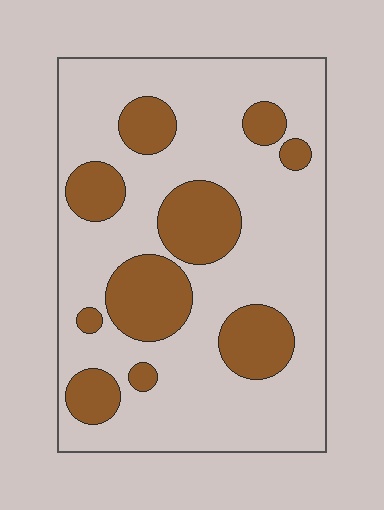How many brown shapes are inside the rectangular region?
10.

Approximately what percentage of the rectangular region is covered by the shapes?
Approximately 25%.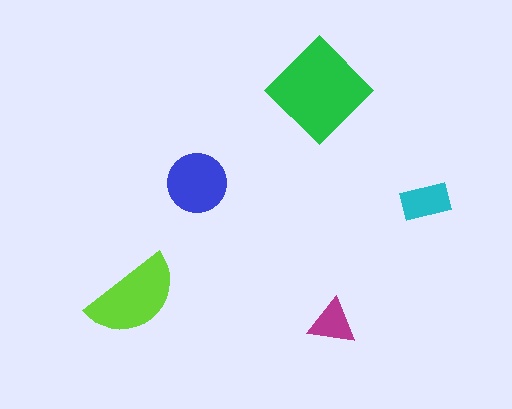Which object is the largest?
The green diamond.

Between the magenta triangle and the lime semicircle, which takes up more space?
The lime semicircle.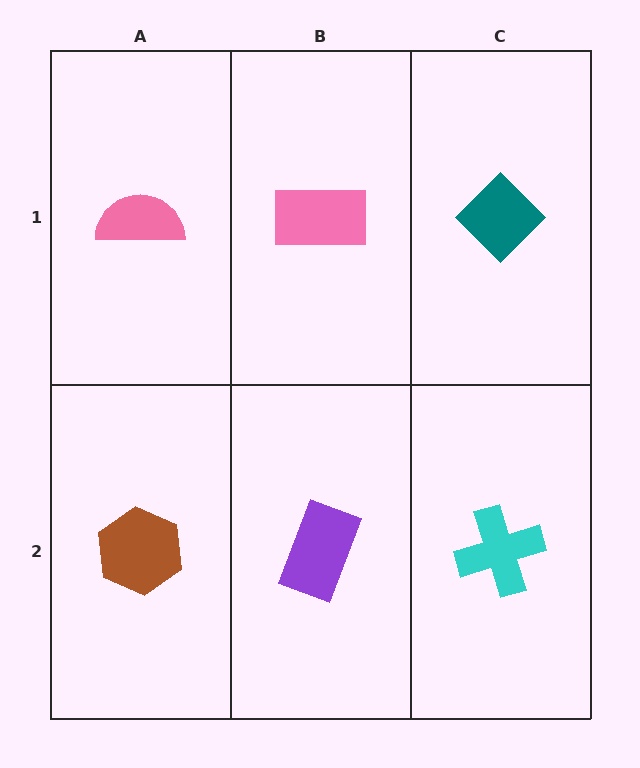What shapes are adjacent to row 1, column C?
A cyan cross (row 2, column C), a pink rectangle (row 1, column B).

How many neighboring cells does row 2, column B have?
3.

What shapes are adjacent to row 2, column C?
A teal diamond (row 1, column C), a purple rectangle (row 2, column B).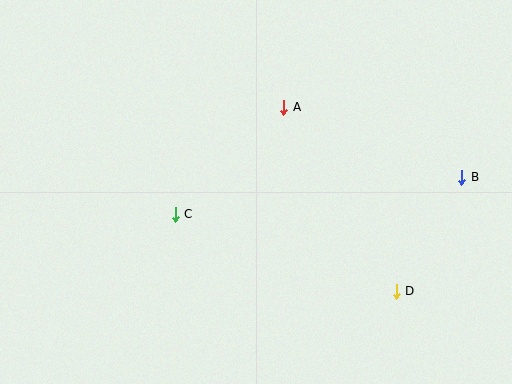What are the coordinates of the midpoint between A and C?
The midpoint between A and C is at (230, 161).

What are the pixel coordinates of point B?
Point B is at (462, 177).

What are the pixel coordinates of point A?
Point A is at (284, 107).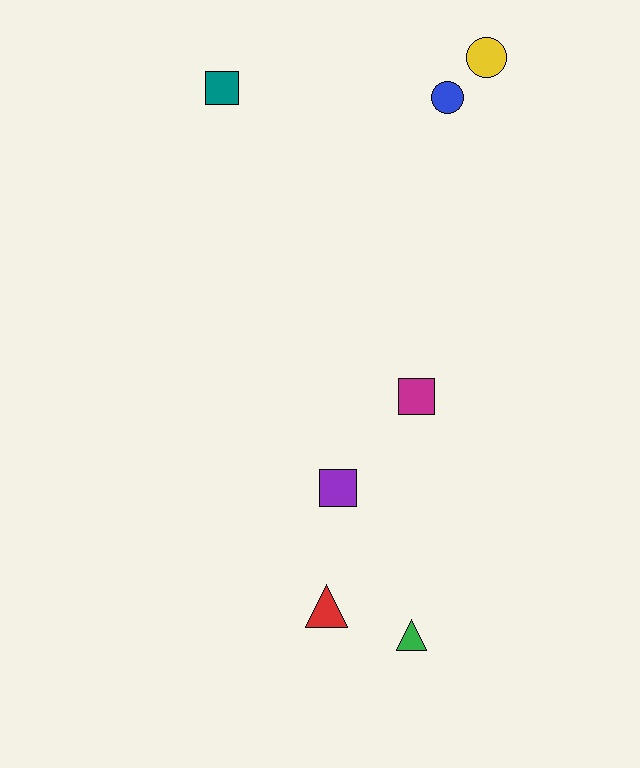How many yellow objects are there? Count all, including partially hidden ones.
There is 1 yellow object.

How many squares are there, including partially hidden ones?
There are 3 squares.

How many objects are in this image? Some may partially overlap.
There are 7 objects.